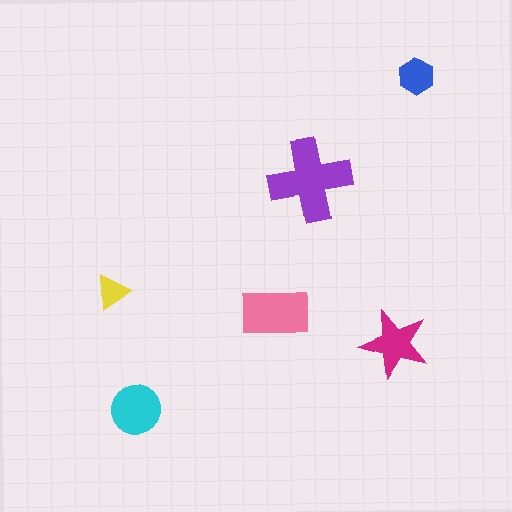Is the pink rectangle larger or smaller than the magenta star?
Larger.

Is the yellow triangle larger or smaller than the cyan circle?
Smaller.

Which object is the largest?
The purple cross.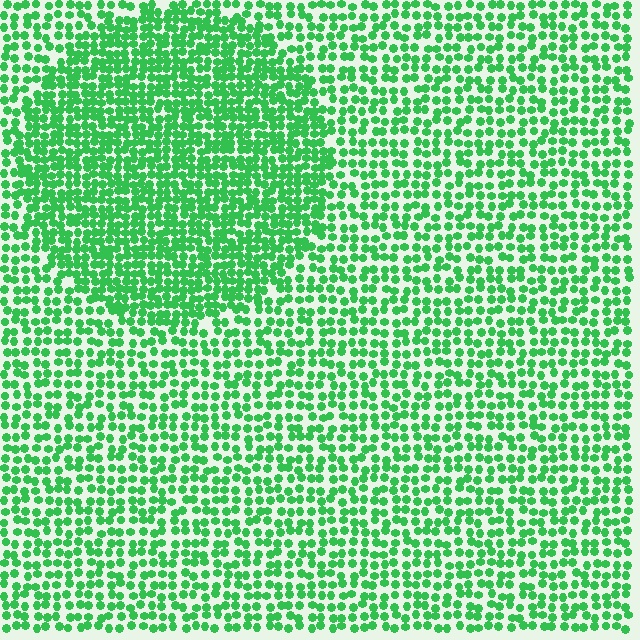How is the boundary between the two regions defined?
The boundary is defined by a change in element density (approximately 1.7x ratio). All elements are the same color, size, and shape.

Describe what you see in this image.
The image contains small green elements arranged at two different densities. A circle-shaped region is visible where the elements are more densely packed than the surrounding area.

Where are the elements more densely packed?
The elements are more densely packed inside the circle boundary.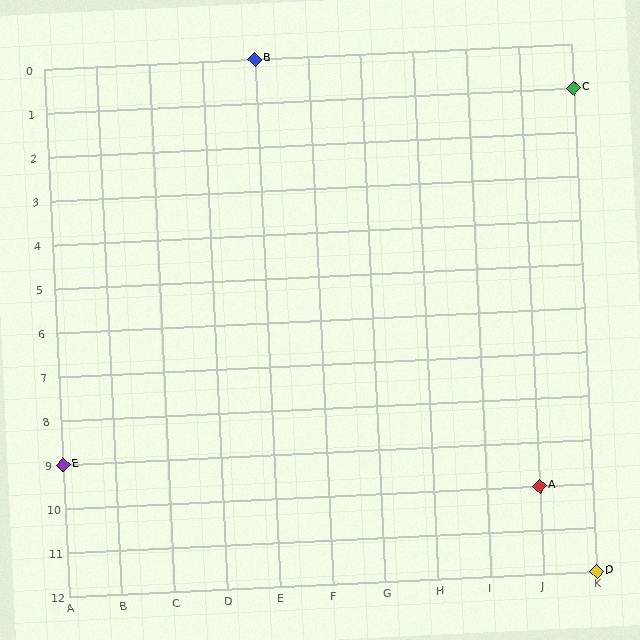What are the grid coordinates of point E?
Point E is at grid coordinates (A, 9).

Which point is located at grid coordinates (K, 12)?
Point D is at (K, 12).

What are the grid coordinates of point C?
Point C is at grid coordinates (K, 1).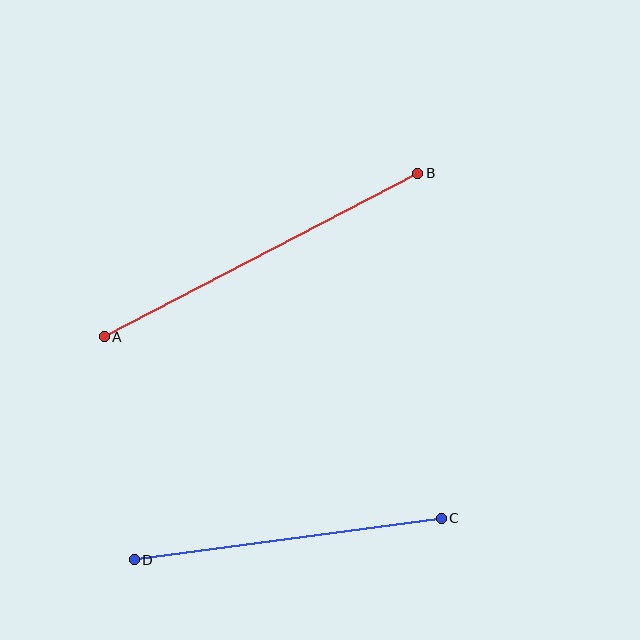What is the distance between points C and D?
The distance is approximately 310 pixels.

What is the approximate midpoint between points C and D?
The midpoint is at approximately (288, 539) pixels.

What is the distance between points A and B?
The distance is approximately 354 pixels.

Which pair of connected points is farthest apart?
Points A and B are farthest apart.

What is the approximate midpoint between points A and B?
The midpoint is at approximately (261, 255) pixels.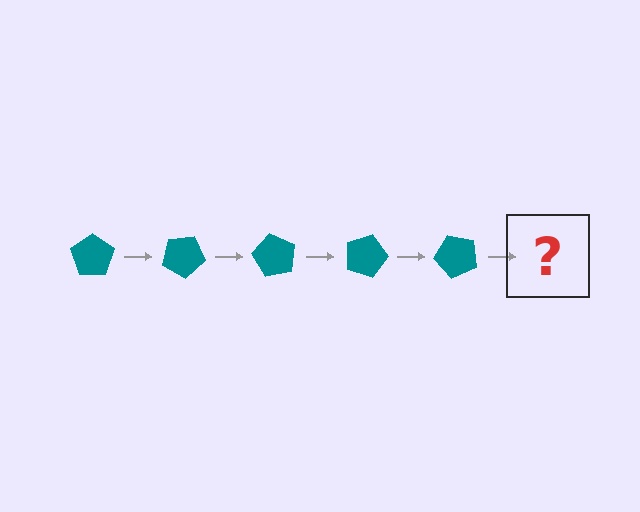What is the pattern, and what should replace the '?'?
The pattern is that the pentagon rotates 30 degrees each step. The '?' should be a teal pentagon rotated 150 degrees.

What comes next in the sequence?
The next element should be a teal pentagon rotated 150 degrees.